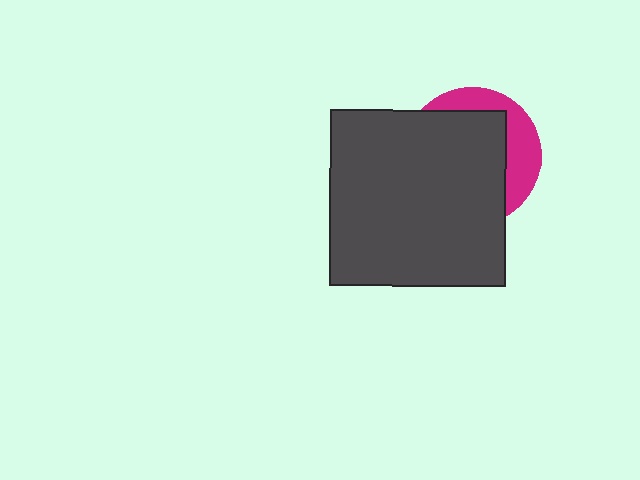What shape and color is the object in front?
The object in front is a dark gray square.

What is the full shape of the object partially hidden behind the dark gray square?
The partially hidden object is a magenta circle.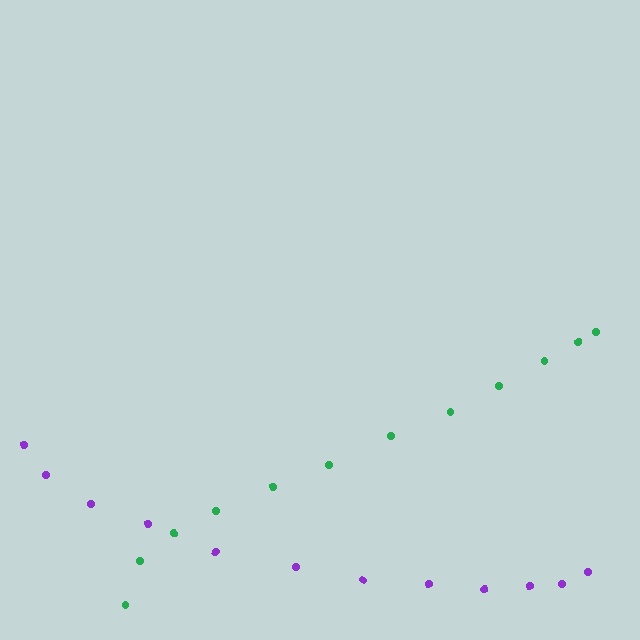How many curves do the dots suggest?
There are 2 distinct paths.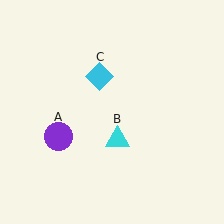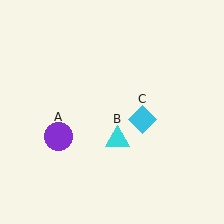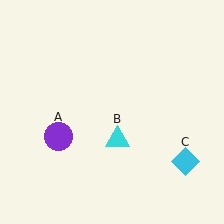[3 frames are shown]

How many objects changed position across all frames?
1 object changed position: cyan diamond (object C).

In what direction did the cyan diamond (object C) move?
The cyan diamond (object C) moved down and to the right.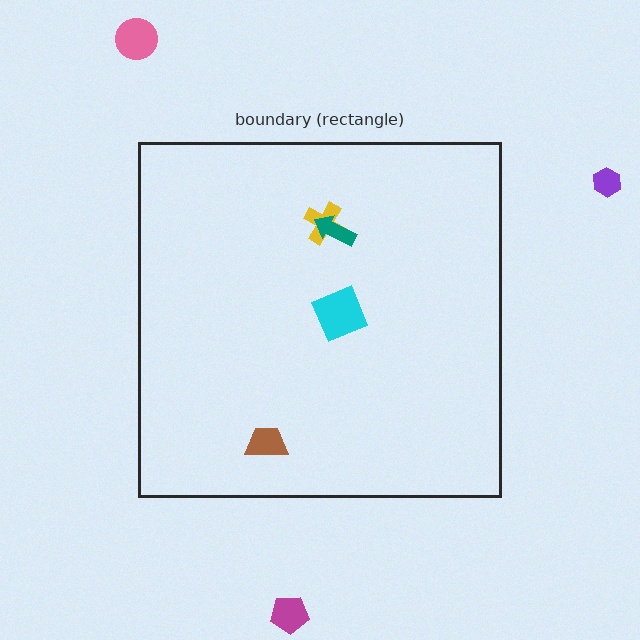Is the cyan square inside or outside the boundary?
Inside.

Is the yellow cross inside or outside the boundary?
Inside.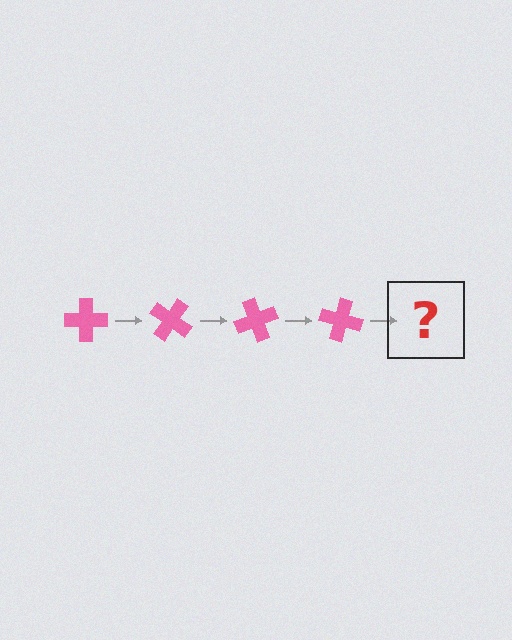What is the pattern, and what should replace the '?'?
The pattern is that the cross rotates 35 degrees each step. The '?' should be a pink cross rotated 140 degrees.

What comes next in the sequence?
The next element should be a pink cross rotated 140 degrees.